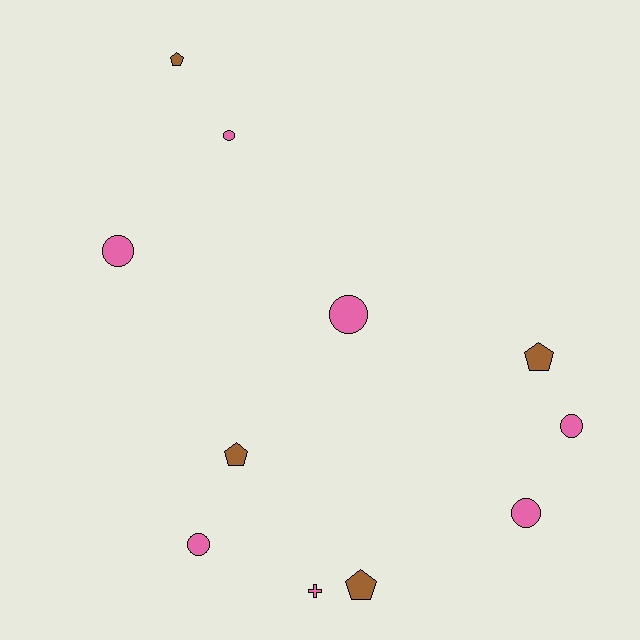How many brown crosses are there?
There are no brown crosses.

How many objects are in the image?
There are 11 objects.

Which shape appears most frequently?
Circle, with 6 objects.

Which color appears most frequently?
Pink, with 7 objects.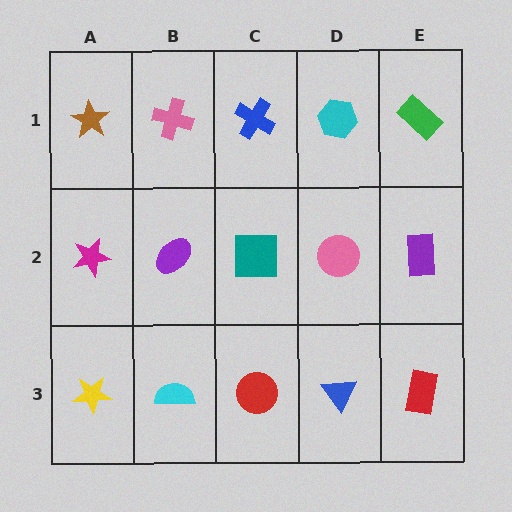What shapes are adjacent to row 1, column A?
A magenta star (row 2, column A), a pink cross (row 1, column B).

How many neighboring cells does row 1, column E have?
2.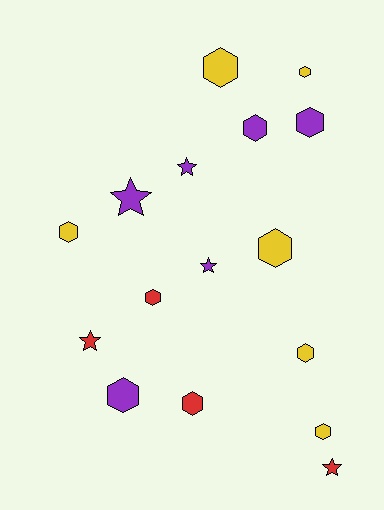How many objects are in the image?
There are 16 objects.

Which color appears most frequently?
Purple, with 6 objects.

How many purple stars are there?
There are 3 purple stars.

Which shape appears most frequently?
Hexagon, with 11 objects.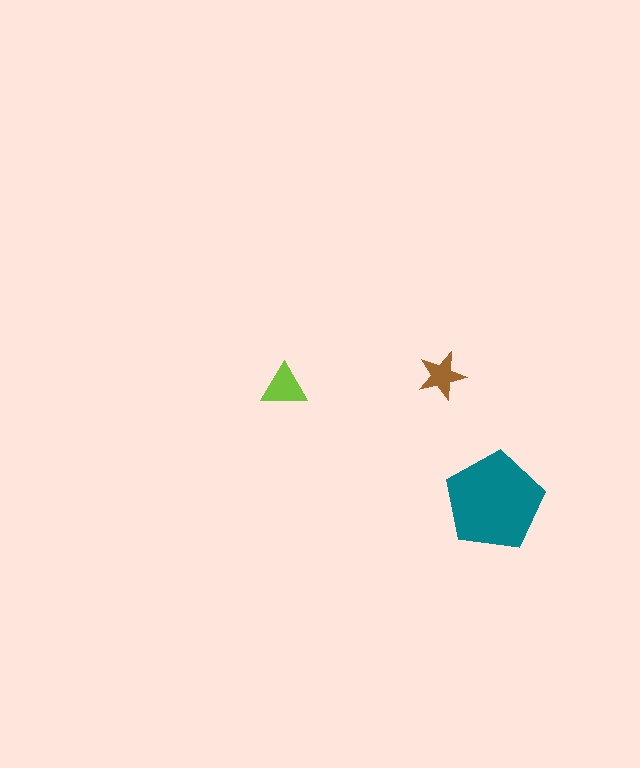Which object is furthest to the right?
The teal pentagon is rightmost.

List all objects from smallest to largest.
The brown star, the lime triangle, the teal pentagon.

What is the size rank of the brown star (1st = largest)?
3rd.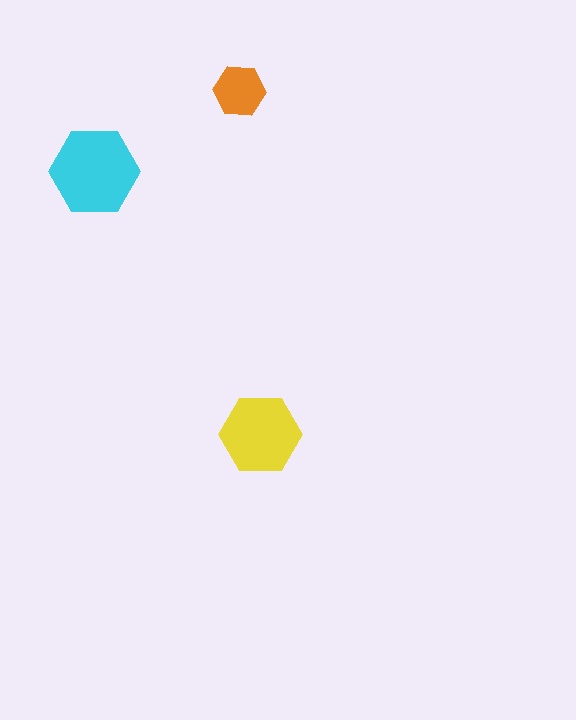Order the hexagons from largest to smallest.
the cyan one, the yellow one, the orange one.